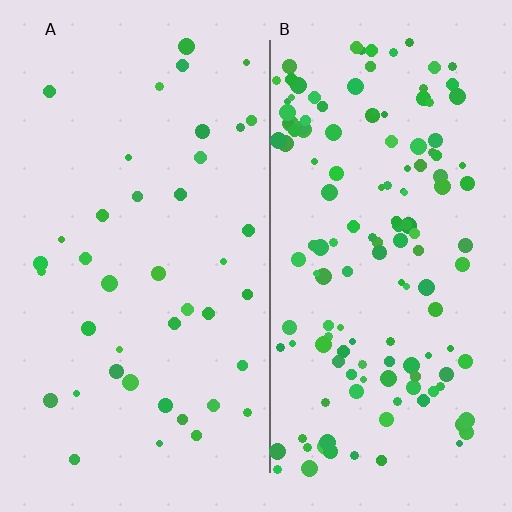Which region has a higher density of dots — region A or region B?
B (the right).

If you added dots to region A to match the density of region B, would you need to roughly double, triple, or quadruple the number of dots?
Approximately quadruple.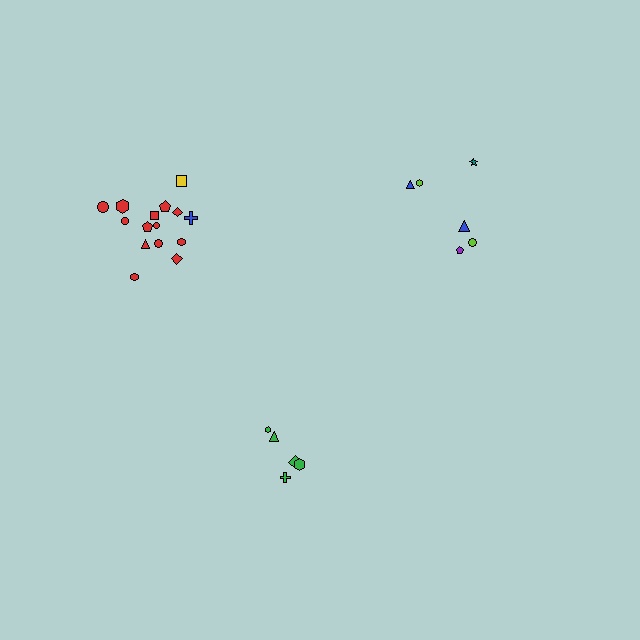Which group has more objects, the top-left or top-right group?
The top-left group.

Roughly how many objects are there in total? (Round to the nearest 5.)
Roughly 25 objects in total.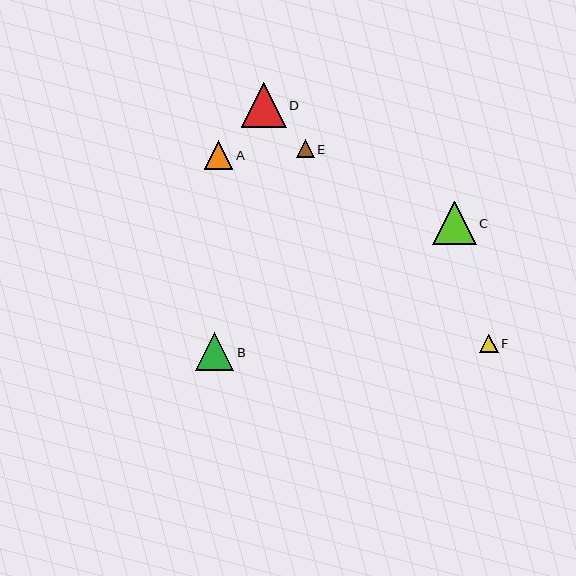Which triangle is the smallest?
Triangle E is the smallest with a size of approximately 18 pixels.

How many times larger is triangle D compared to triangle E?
Triangle D is approximately 2.5 times the size of triangle E.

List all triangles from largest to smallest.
From largest to smallest: D, C, B, A, F, E.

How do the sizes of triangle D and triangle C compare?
Triangle D and triangle C are approximately the same size.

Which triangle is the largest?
Triangle D is the largest with a size of approximately 45 pixels.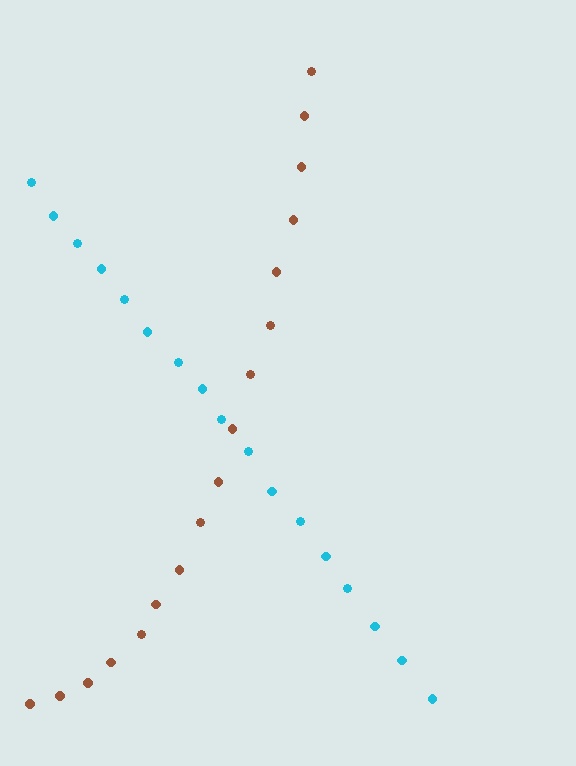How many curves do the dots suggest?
There are 2 distinct paths.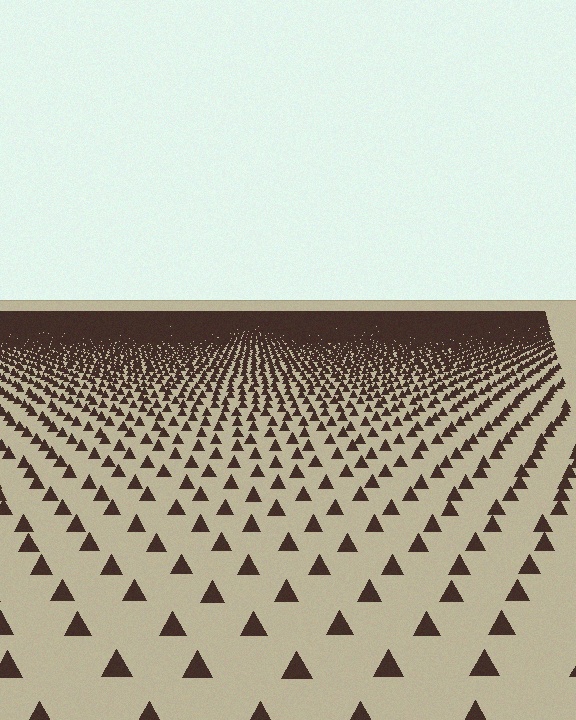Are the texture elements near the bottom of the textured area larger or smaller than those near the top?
Larger. Near the bottom, elements are closer to the viewer and appear at a bigger on-screen size.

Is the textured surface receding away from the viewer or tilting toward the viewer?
The surface is receding away from the viewer. Texture elements get smaller and denser toward the top.